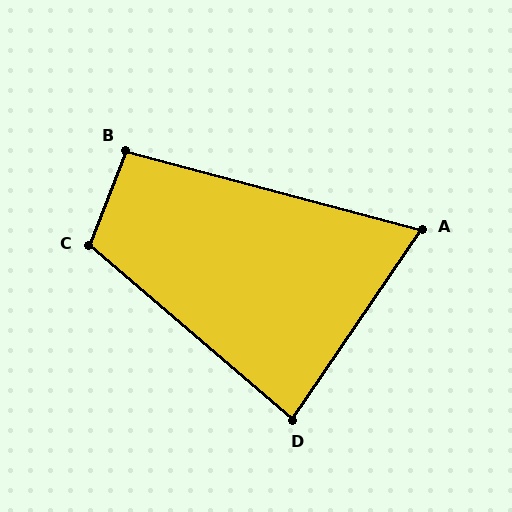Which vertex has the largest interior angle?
C, at approximately 109 degrees.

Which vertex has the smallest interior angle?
A, at approximately 71 degrees.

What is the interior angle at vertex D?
Approximately 84 degrees (acute).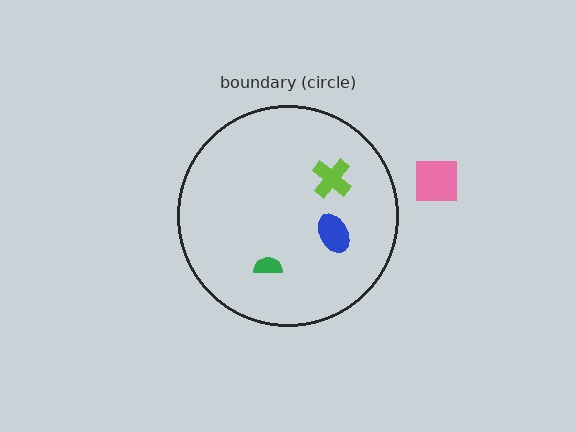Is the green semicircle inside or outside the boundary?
Inside.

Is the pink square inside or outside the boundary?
Outside.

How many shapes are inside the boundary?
3 inside, 1 outside.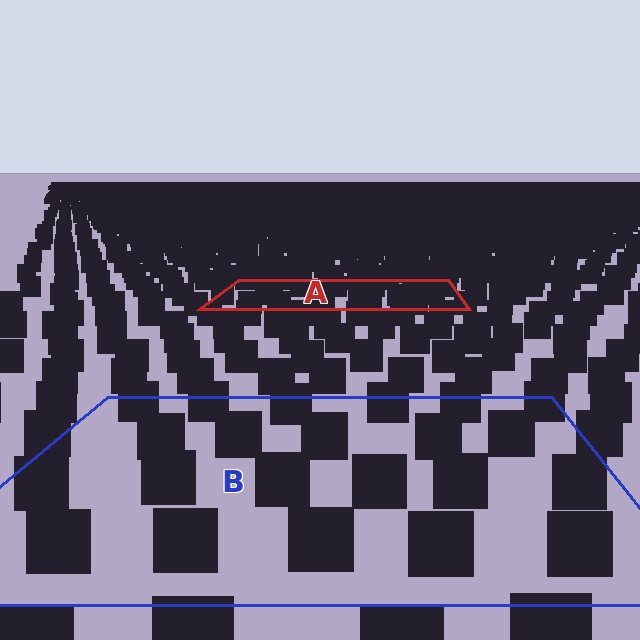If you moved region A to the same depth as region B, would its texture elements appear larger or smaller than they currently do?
They would appear larger. At a closer depth, the same texture elements are projected at a bigger on-screen size.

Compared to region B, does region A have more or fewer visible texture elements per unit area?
Region A has more texture elements per unit area — they are packed more densely because it is farther away.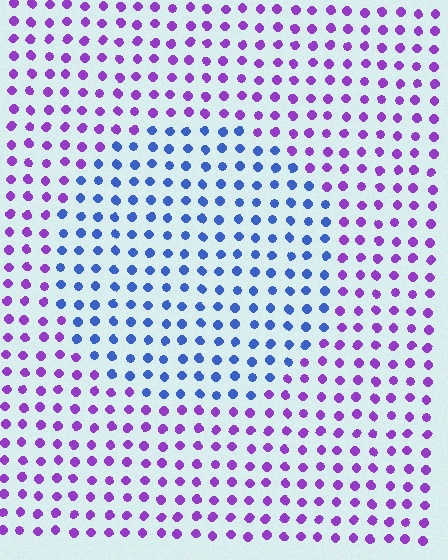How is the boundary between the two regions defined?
The boundary is defined purely by a slight shift in hue (about 56 degrees). Spacing, size, and orientation are identical on both sides.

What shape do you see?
I see a circle.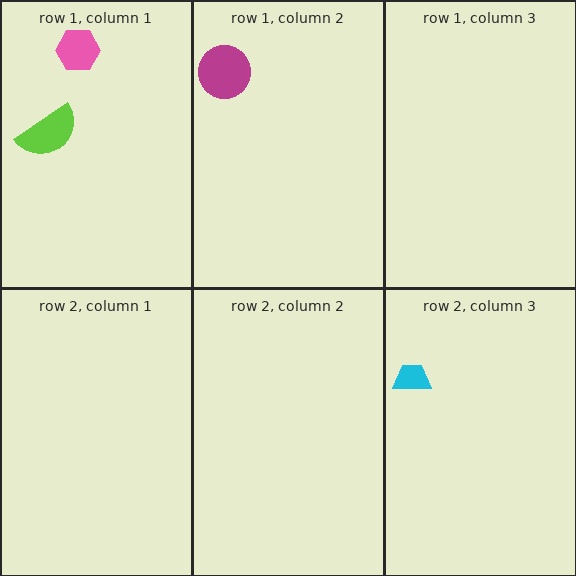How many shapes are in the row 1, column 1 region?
2.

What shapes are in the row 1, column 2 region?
The magenta circle.